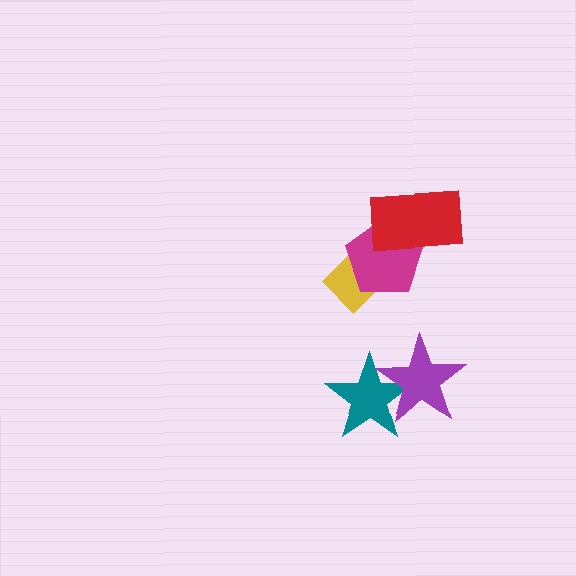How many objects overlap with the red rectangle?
1 object overlaps with the red rectangle.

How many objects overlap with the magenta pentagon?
2 objects overlap with the magenta pentagon.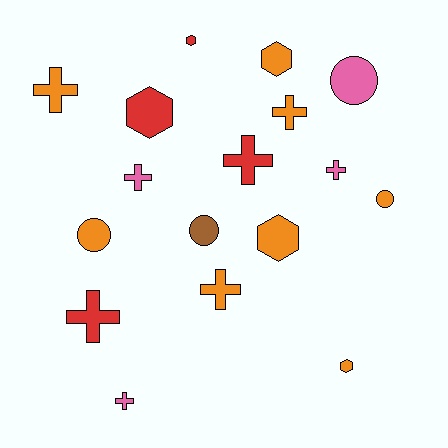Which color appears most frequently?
Orange, with 8 objects.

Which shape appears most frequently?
Cross, with 8 objects.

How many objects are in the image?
There are 17 objects.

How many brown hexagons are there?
There are no brown hexagons.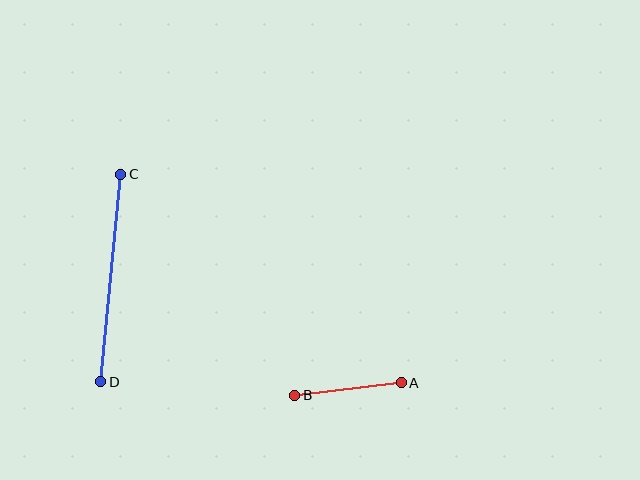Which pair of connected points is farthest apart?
Points C and D are farthest apart.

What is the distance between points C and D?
The distance is approximately 209 pixels.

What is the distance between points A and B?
The distance is approximately 107 pixels.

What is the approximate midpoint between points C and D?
The midpoint is at approximately (111, 278) pixels.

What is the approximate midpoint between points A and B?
The midpoint is at approximately (348, 389) pixels.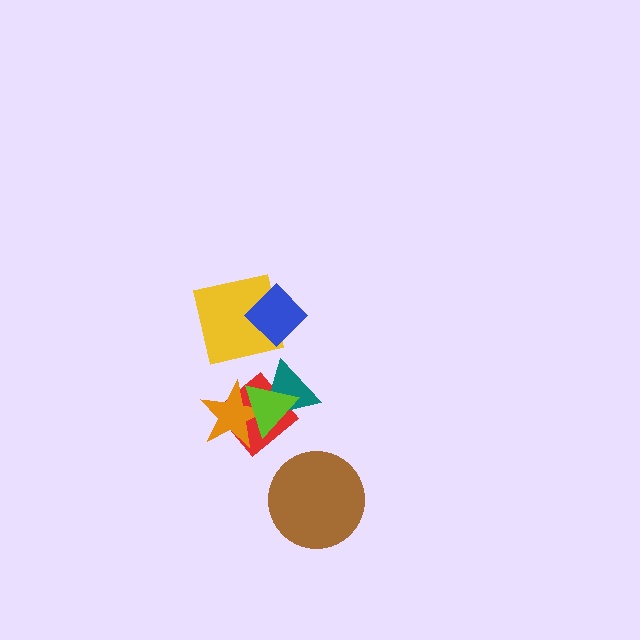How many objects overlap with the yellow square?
1 object overlaps with the yellow square.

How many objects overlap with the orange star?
3 objects overlap with the orange star.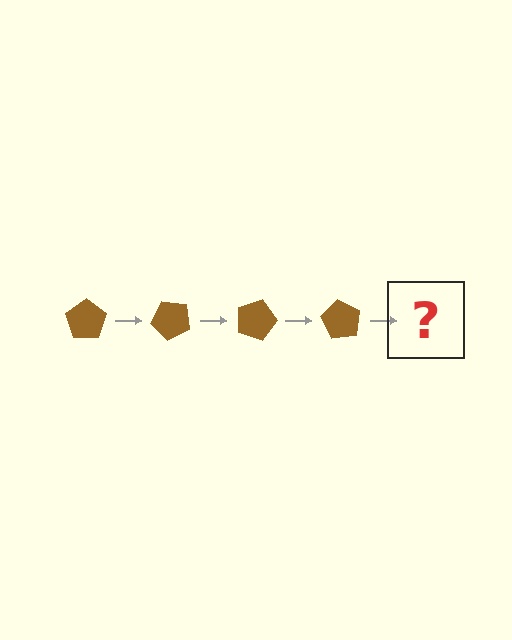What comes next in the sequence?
The next element should be a brown pentagon rotated 180 degrees.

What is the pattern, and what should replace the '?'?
The pattern is that the pentagon rotates 45 degrees each step. The '?' should be a brown pentagon rotated 180 degrees.